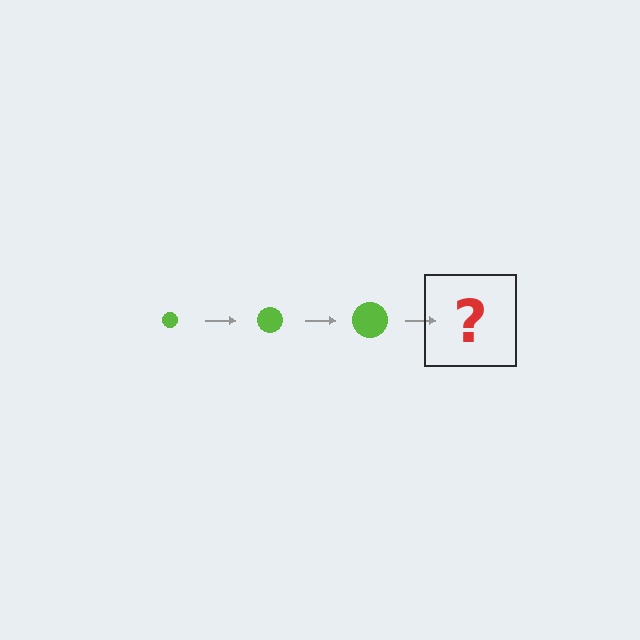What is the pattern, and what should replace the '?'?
The pattern is that the circle gets progressively larger each step. The '?' should be a lime circle, larger than the previous one.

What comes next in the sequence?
The next element should be a lime circle, larger than the previous one.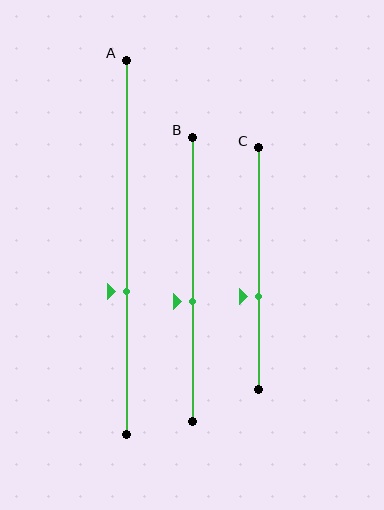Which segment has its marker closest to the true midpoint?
Segment B has its marker closest to the true midpoint.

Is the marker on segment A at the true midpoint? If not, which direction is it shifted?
No, the marker on segment A is shifted downward by about 12% of the segment length.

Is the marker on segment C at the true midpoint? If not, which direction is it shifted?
No, the marker on segment C is shifted downward by about 12% of the segment length.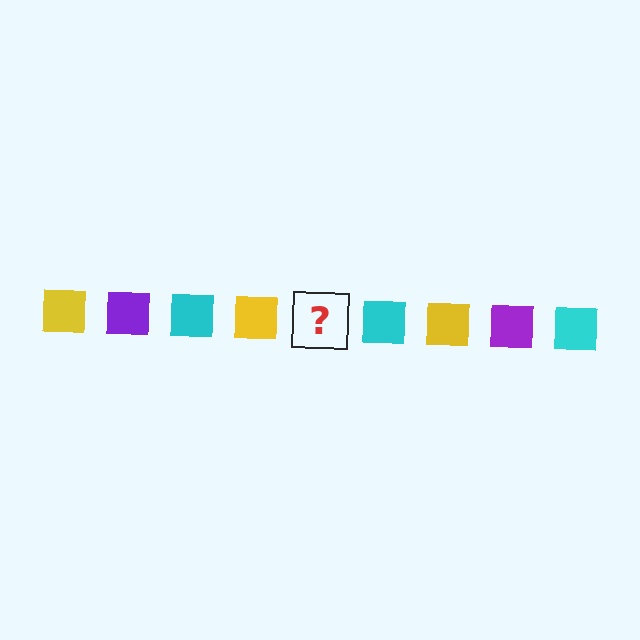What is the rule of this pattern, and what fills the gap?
The rule is that the pattern cycles through yellow, purple, cyan squares. The gap should be filled with a purple square.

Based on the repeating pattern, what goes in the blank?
The blank should be a purple square.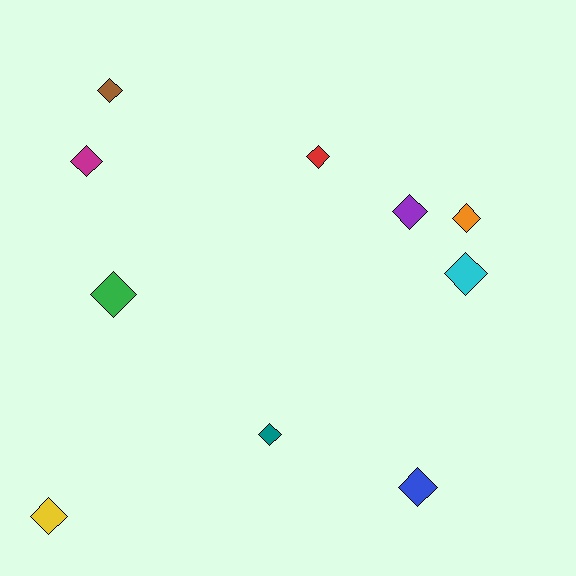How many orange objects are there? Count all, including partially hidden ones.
There is 1 orange object.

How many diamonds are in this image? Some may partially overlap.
There are 10 diamonds.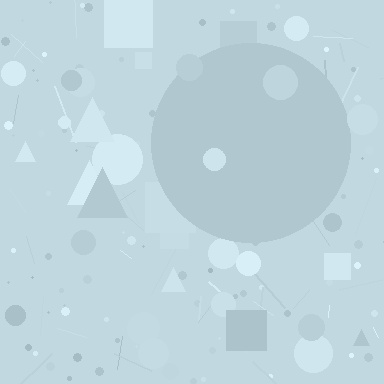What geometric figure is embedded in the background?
A circle is embedded in the background.